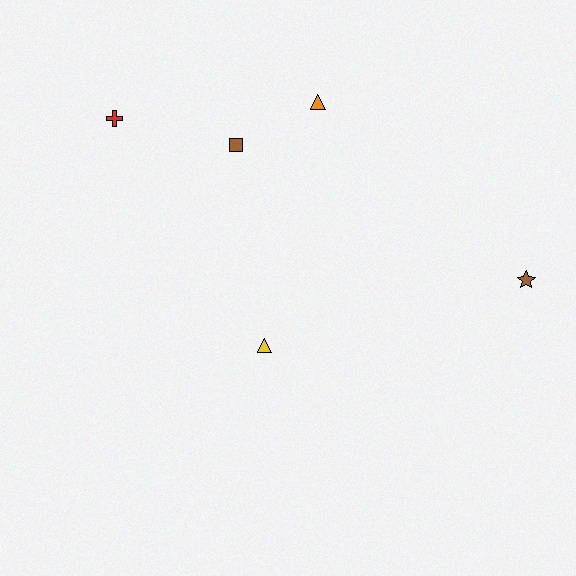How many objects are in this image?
There are 5 objects.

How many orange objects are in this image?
There is 1 orange object.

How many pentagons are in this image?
There are no pentagons.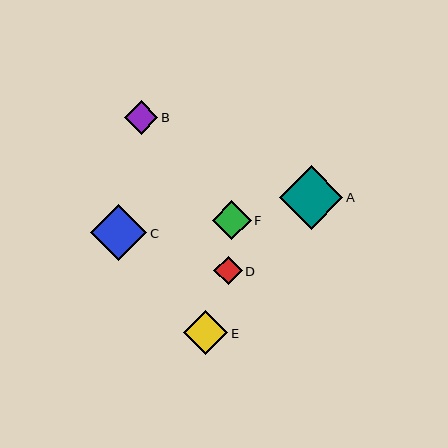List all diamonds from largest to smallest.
From largest to smallest: A, C, E, F, B, D.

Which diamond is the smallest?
Diamond D is the smallest with a size of approximately 28 pixels.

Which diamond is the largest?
Diamond A is the largest with a size of approximately 63 pixels.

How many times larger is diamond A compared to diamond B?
Diamond A is approximately 1.9 times the size of diamond B.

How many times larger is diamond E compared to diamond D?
Diamond E is approximately 1.6 times the size of diamond D.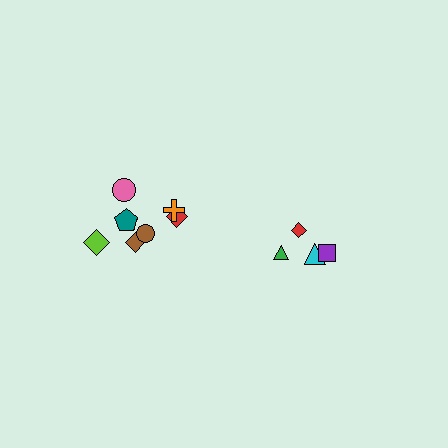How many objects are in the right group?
There are 4 objects.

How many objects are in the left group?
There are 8 objects.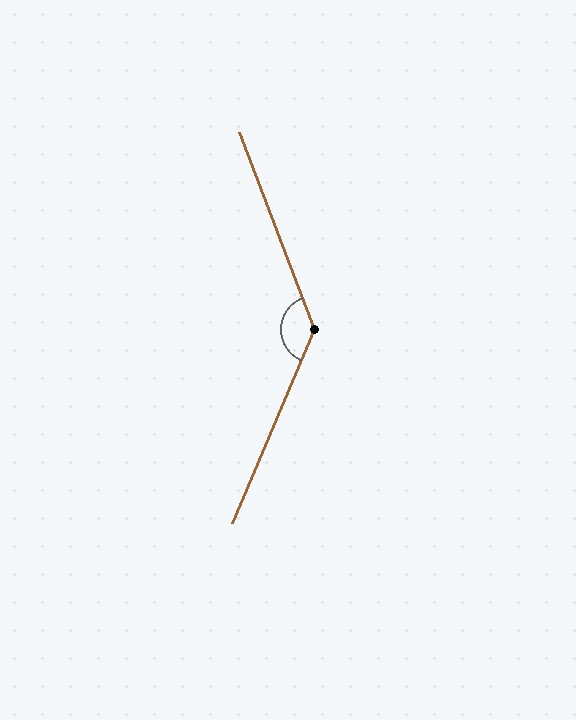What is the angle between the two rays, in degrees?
Approximately 136 degrees.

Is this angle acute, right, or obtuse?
It is obtuse.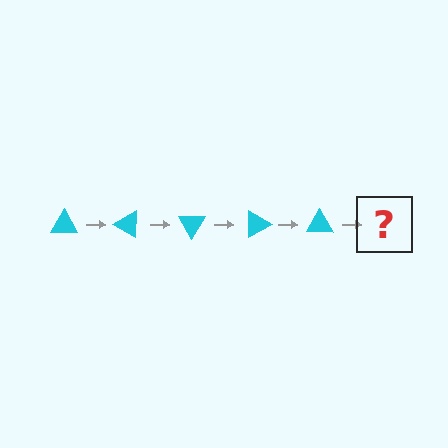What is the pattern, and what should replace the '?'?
The pattern is that the triangle rotates 30 degrees each step. The '?' should be a cyan triangle rotated 150 degrees.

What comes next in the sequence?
The next element should be a cyan triangle rotated 150 degrees.